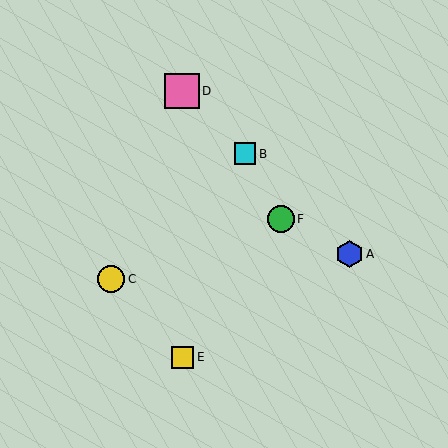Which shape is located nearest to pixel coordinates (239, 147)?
The cyan square (labeled B) at (245, 154) is nearest to that location.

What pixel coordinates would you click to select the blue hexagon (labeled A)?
Click at (350, 254) to select the blue hexagon A.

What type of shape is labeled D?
Shape D is a pink square.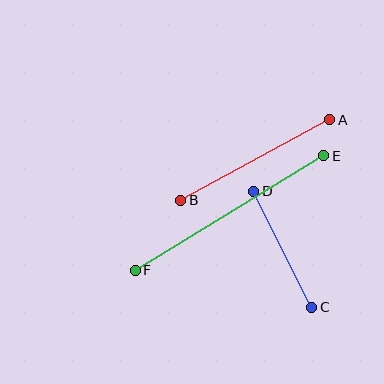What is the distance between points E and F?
The distance is approximately 220 pixels.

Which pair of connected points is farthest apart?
Points E and F are farthest apart.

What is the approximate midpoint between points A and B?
The midpoint is at approximately (255, 160) pixels.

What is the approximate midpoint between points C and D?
The midpoint is at approximately (283, 249) pixels.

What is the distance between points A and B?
The distance is approximately 169 pixels.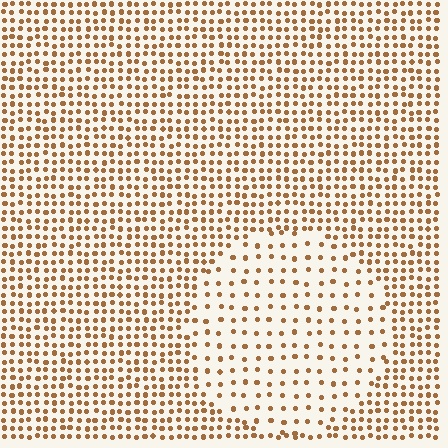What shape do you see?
I see a circle.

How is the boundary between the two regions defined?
The boundary is defined by a change in element density (approximately 2.3x ratio). All elements are the same color, size, and shape.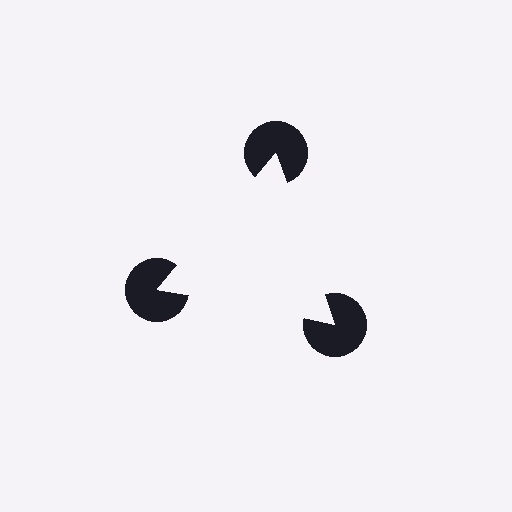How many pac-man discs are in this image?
There are 3 — one at each vertex of the illusory triangle.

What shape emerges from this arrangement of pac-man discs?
An illusory triangle — its edges are inferred from the aligned wedge cuts in the pac-man discs, not physically drawn.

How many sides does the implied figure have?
3 sides.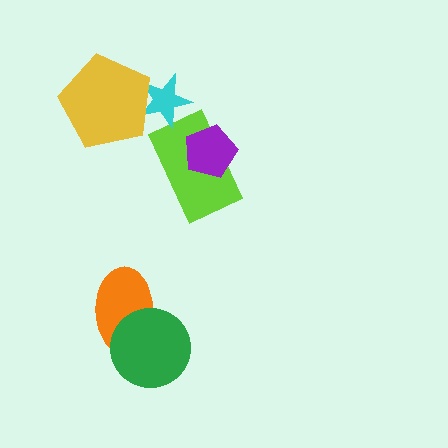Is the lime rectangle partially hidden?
Yes, it is partially covered by another shape.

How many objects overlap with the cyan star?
1 object overlaps with the cyan star.